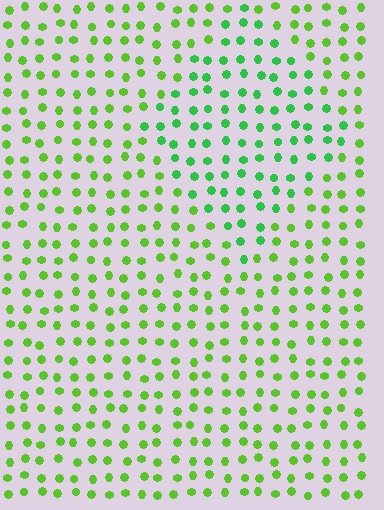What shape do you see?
I see a diamond.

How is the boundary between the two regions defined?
The boundary is defined purely by a slight shift in hue (about 29 degrees). Spacing, size, and orientation are identical on both sides.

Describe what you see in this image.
The image is filled with small lime elements in a uniform arrangement. A diamond-shaped region is visible where the elements are tinted to a slightly different hue, forming a subtle color boundary.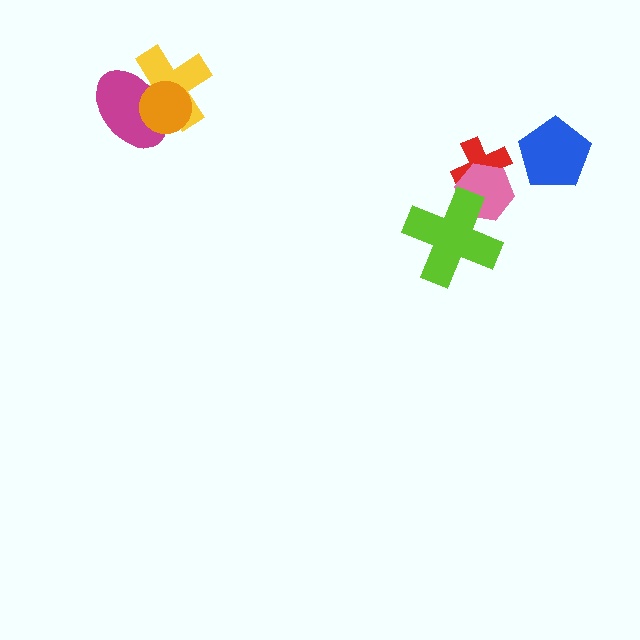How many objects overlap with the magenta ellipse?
2 objects overlap with the magenta ellipse.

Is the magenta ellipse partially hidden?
Yes, it is partially covered by another shape.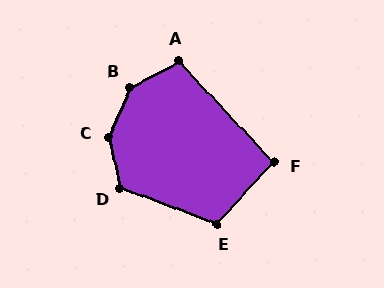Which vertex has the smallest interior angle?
F, at approximately 94 degrees.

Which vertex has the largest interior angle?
C, at approximately 143 degrees.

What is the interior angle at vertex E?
Approximately 112 degrees (obtuse).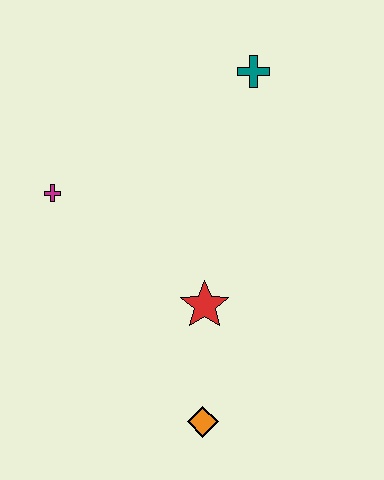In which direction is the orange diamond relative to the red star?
The orange diamond is below the red star.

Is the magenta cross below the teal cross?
Yes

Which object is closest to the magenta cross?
The red star is closest to the magenta cross.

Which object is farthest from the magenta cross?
The orange diamond is farthest from the magenta cross.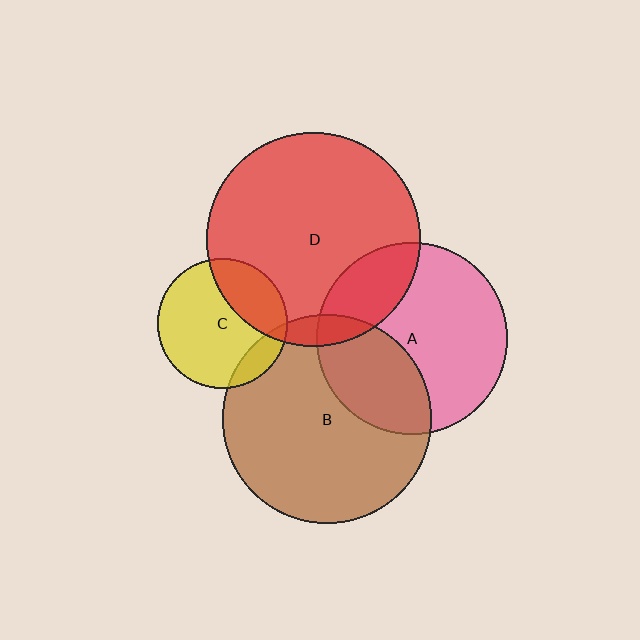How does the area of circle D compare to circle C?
Approximately 2.7 times.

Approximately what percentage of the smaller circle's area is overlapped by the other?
Approximately 20%.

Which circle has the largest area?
Circle D (red).